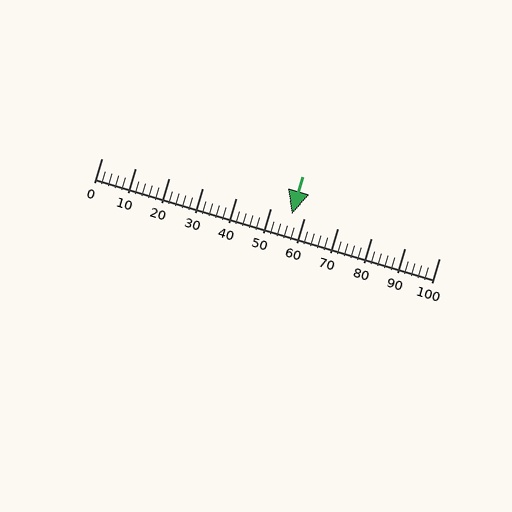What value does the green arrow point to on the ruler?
The green arrow points to approximately 56.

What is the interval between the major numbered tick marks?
The major tick marks are spaced 10 units apart.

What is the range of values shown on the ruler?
The ruler shows values from 0 to 100.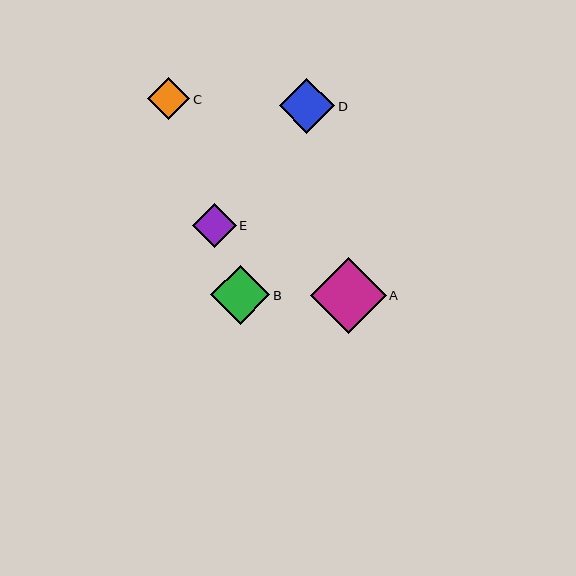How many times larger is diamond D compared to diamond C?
Diamond D is approximately 1.3 times the size of diamond C.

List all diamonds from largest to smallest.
From largest to smallest: A, B, D, E, C.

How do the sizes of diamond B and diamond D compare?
Diamond B and diamond D are approximately the same size.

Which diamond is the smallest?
Diamond C is the smallest with a size of approximately 42 pixels.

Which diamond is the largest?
Diamond A is the largest with a size of approximately 75 pixels.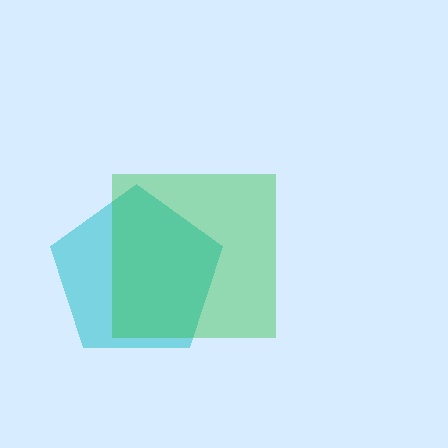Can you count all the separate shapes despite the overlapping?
Yes, there are 2 separate shapes.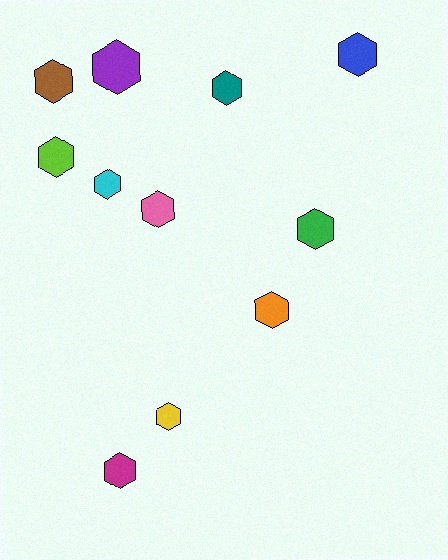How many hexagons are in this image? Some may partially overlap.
There are 11 hexagons.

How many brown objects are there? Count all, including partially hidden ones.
There is 1 brown object.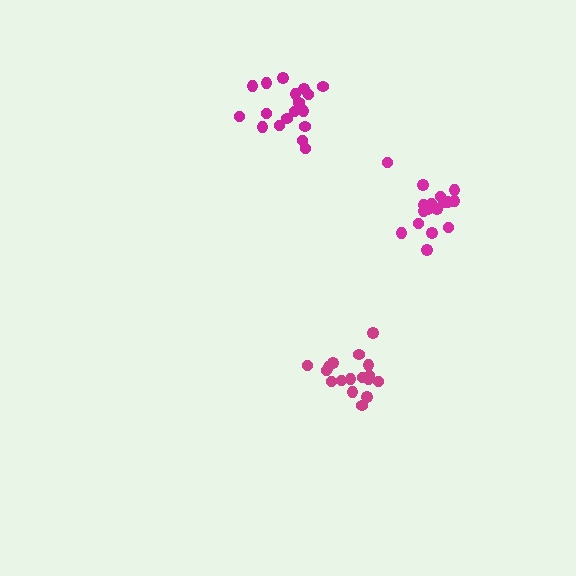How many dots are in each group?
Group 1: 17 dots, Group 2: 17 dots, Group 3: 18 dots (52 total).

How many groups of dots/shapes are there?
There are 3 groups.